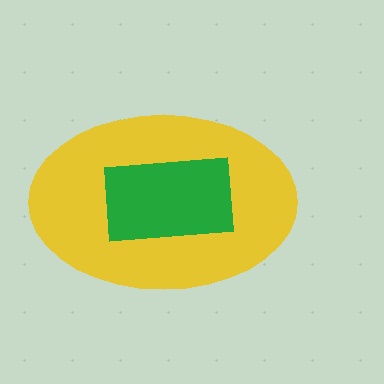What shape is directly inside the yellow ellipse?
The green rectangle.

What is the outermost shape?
The yellow ellipse.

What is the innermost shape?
The green rectangle.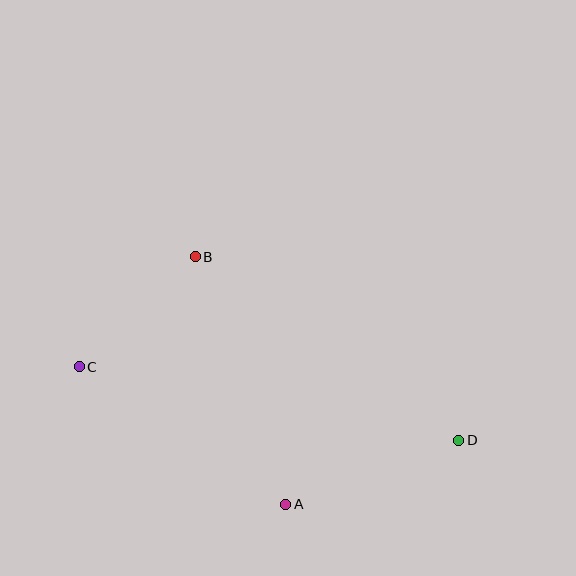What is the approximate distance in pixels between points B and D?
The distance between B and D is approximately 321 pixels.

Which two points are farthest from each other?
Points C and D are farthest from each other.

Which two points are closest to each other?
Points B and C are closest to each other.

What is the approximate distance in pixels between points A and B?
The distance between A and B is approximately 263 pixels.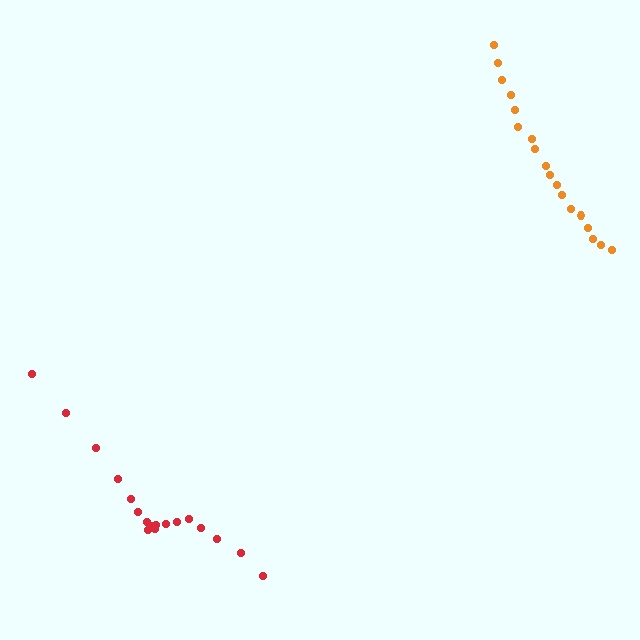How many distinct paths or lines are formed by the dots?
There are 2 distinct paths.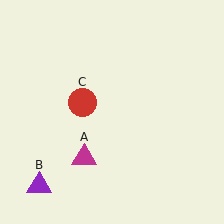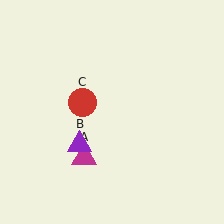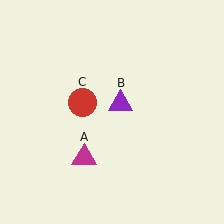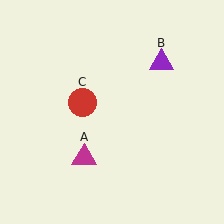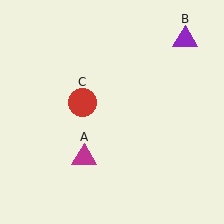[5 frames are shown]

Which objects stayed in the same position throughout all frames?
Magenta triangle (object A) and red circle (object C) remained stationary.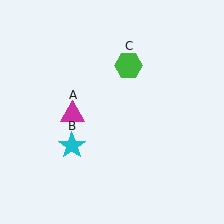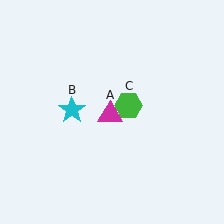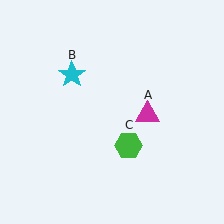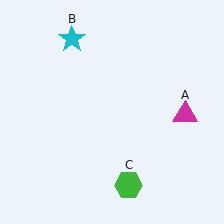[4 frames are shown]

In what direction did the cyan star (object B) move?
The cyan star (object B) moved up.